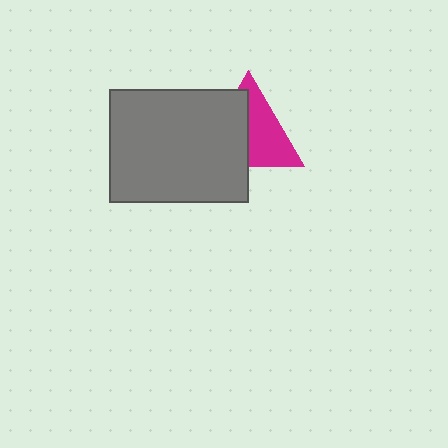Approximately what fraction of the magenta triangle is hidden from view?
Roughly 49% of the magenta triangle is hidden behind the gray rectangle.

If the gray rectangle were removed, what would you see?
You would see the complete magenta triangle.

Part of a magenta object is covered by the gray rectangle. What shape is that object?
It is a triangle.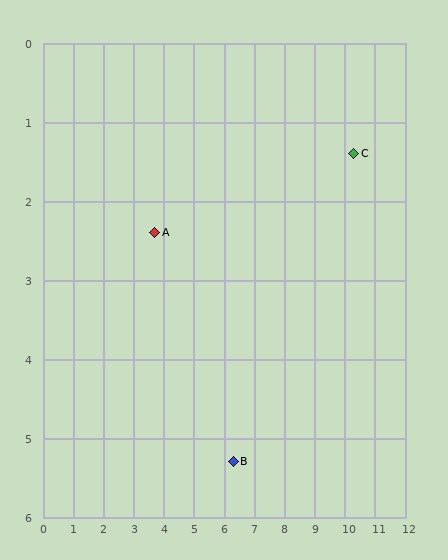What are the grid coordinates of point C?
Point C is at approximately (10.3, 1.4).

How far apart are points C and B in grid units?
Points C and B are about 5.6 grid units apart.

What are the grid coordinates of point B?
Point B is at approximately (6.3, 5.3).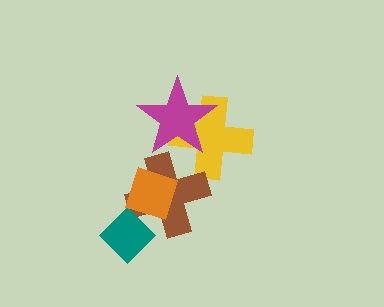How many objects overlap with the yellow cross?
2 objects overlap with the yellow cross.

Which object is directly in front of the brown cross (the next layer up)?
The teal diamond is directly in front of the brown cross.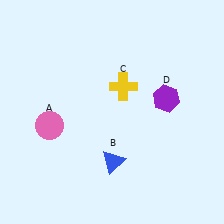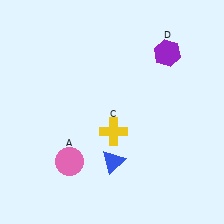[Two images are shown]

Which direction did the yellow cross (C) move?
The yellow cross (C) moved down.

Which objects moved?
The objects that moved are: the pink circle (A), the yellow cross (C), the purple hexagon (D).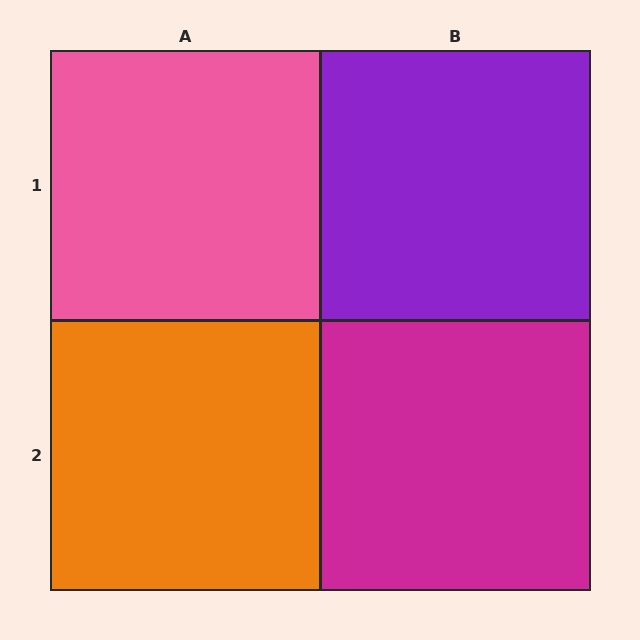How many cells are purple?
1 cell is purple.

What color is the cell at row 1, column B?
Purple.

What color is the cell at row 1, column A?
Pink.